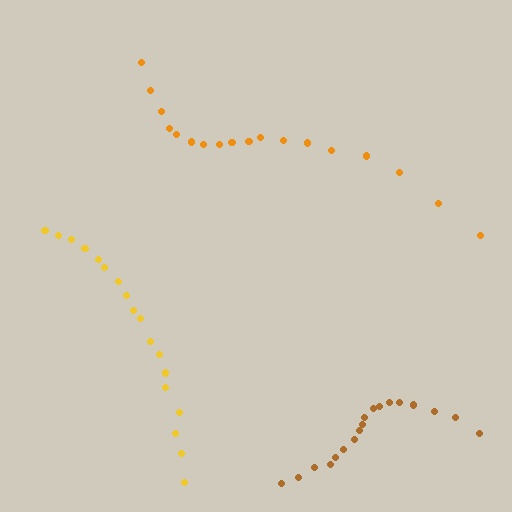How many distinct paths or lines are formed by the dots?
There are 3 distinct paths.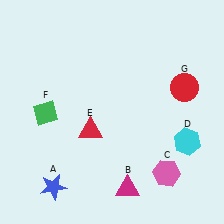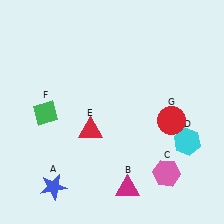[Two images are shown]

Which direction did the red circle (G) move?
The red circle (G) moved down.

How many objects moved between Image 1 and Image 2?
1 object moved between the two images.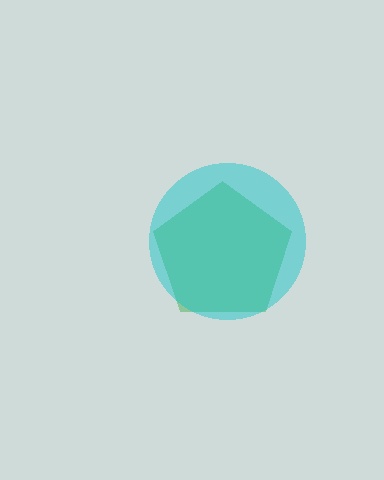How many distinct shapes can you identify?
There are 2 distinct shapes: a green pentagon, a cyan circle.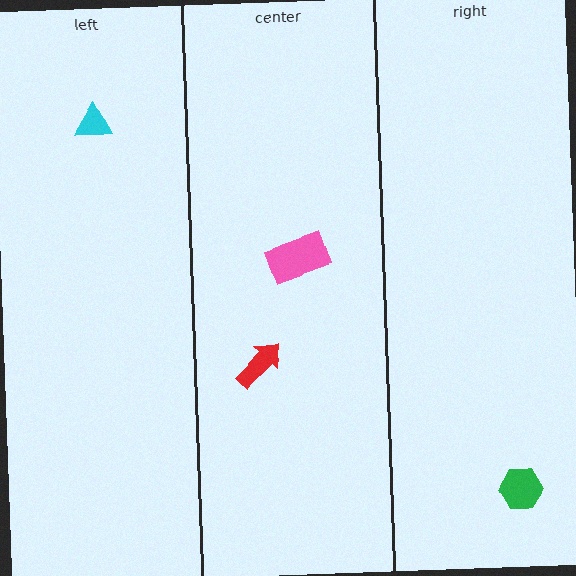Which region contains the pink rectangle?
The center region.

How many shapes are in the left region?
1.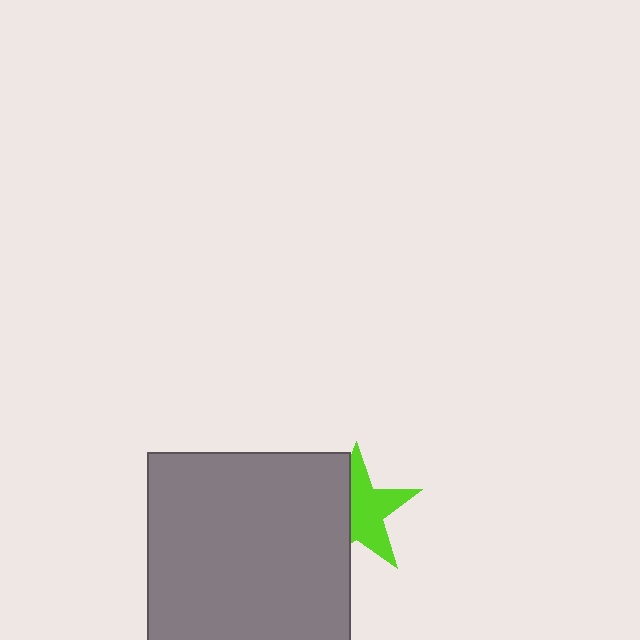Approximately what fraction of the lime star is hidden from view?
Roughly 43% of the lime star is hidden behind the gray rectangle.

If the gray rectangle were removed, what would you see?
You would see the complete lime star.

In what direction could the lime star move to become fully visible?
The lime star could move right. That would shift it out from behind the gray rectangle entirely.